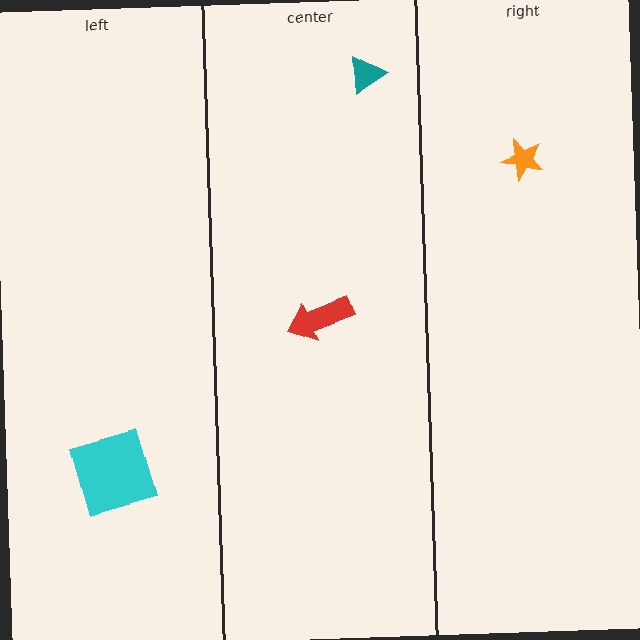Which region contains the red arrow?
The center region.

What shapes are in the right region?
The orange star.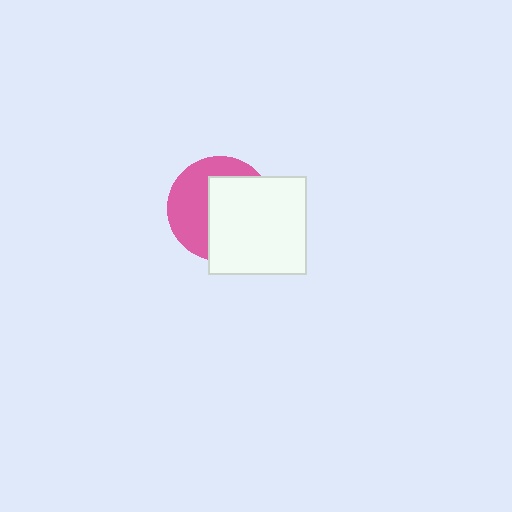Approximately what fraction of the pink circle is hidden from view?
Roughly 56% of the pink circle is hidden behind the white square.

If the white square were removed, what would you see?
You would see the complete pink circle.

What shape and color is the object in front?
The object in front is a white square.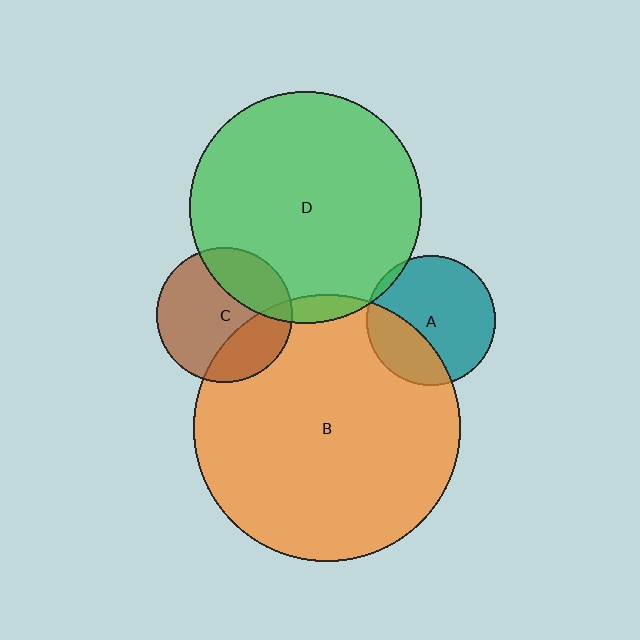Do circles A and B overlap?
Yes.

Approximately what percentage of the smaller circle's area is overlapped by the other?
Approximately 30%.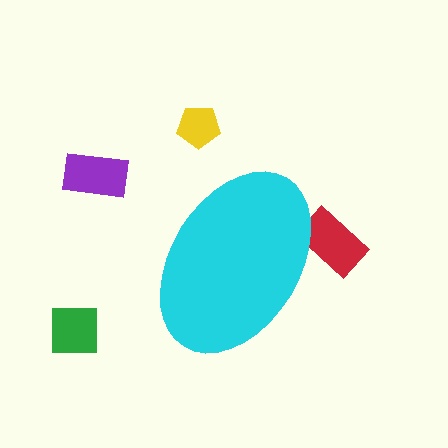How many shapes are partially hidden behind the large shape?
1 shape is partially hidden.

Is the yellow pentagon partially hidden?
No, the yellow pentagon is fully visible.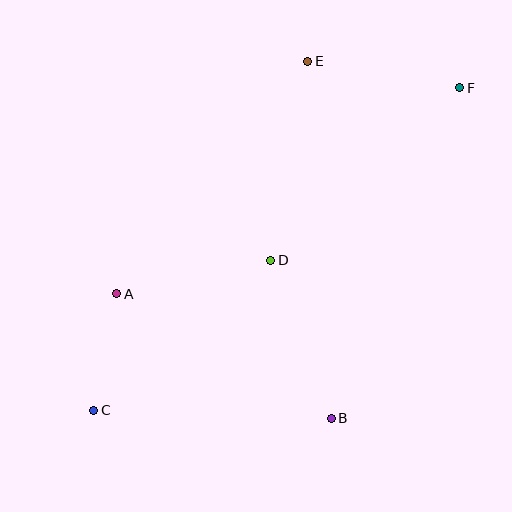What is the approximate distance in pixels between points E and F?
The distance between E and F is approximately 154 pixels.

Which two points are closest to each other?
Points A and C are closest to each other.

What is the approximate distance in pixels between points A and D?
The distance between A and D is approximately 158 pixels.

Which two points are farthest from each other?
Points C and F are farthest from each other.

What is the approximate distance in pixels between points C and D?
The distance between C and D is approximately 232 pixels.